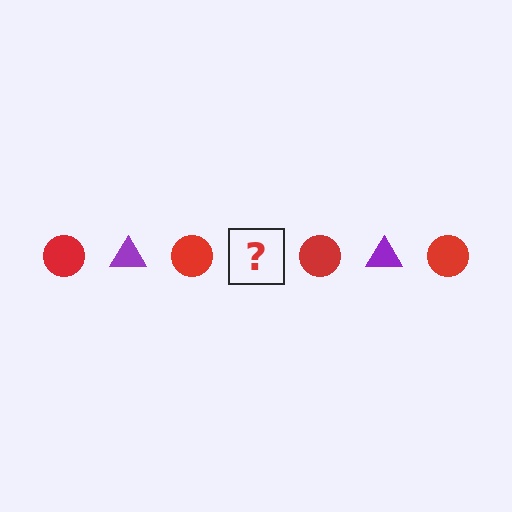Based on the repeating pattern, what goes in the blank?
The blank should be a purple triangle.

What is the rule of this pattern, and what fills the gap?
The rule is that the pattern alternates between red circle and purple triangle. The gap should be filled with a purple triangle.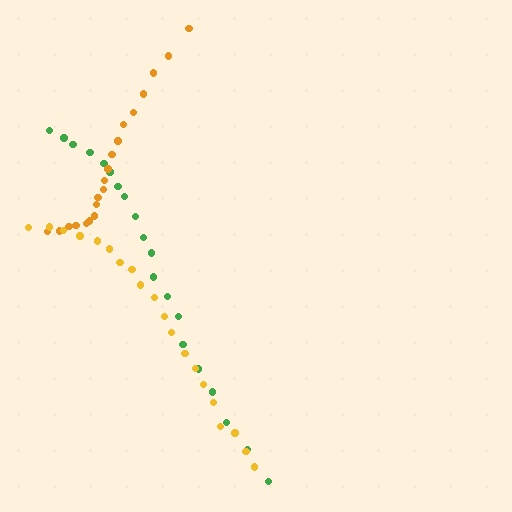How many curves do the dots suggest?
There are 3 distinct paths.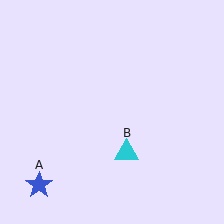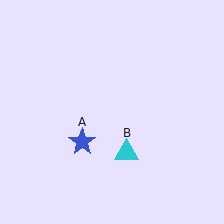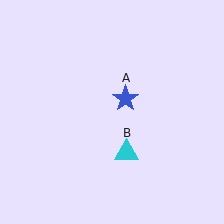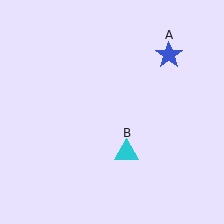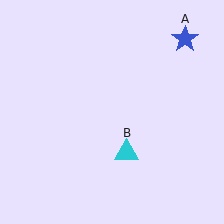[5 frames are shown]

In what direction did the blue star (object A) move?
The blue star (object A) moved up and to the right.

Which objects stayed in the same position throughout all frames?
Cyan triangle (object B) remained stationary.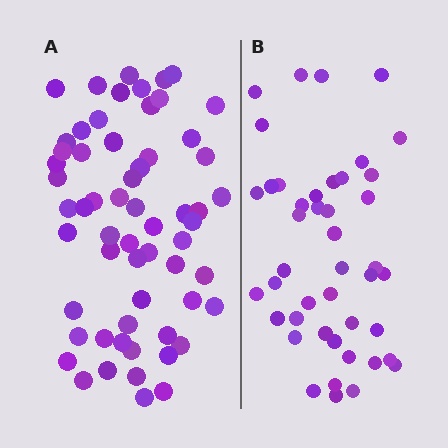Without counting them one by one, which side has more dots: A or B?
Region A (the left region) has more dots.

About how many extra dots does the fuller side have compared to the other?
Region A has approximately 15 more dots than region B.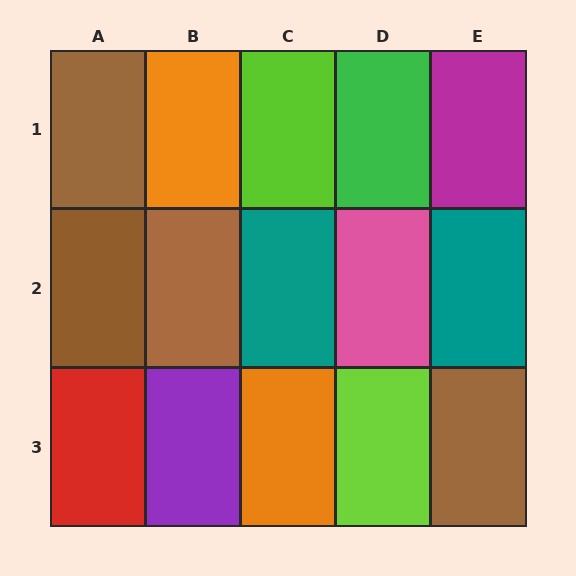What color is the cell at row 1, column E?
Magenta.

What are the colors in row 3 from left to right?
Red, purple, orange, lime, brown.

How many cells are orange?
2 cells are orange.